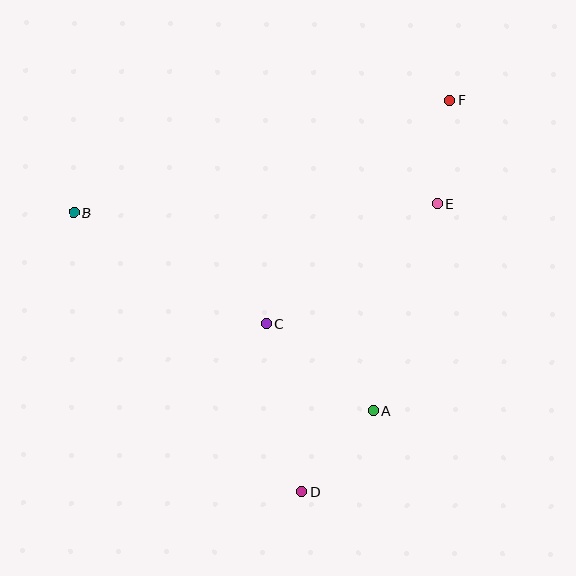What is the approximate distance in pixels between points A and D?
The distance between A and D is approximately 109 pixels.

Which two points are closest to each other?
Points E and F are closest to each other.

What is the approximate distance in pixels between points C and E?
The distance between C and E is approximately 209 pixels.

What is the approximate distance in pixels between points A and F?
The distance between A and F is approximately 319 pixels.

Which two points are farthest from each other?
Points D and F are farthest from each other.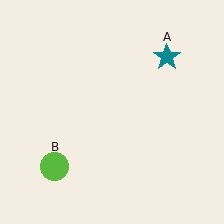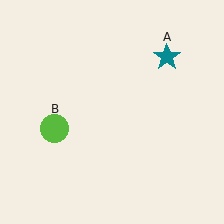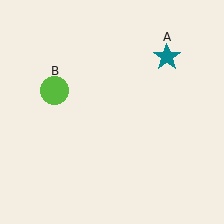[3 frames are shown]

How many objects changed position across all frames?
1 object changed position: lime circle (object B).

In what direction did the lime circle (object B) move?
The lime circle (object B) moved up.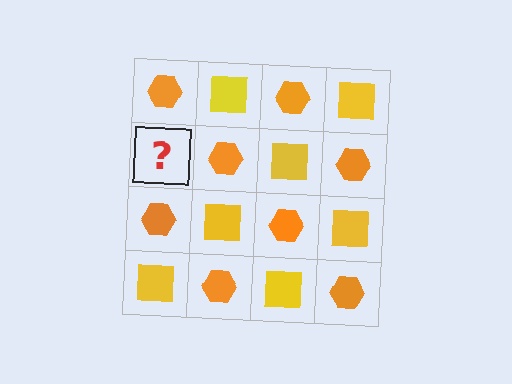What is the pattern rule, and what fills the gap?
The rule is that it alternates orange hexagon and yellow square in a checkerboard pattern. The gap should be filled with a yellow square.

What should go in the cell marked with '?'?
The missing cell should contain a yellow square.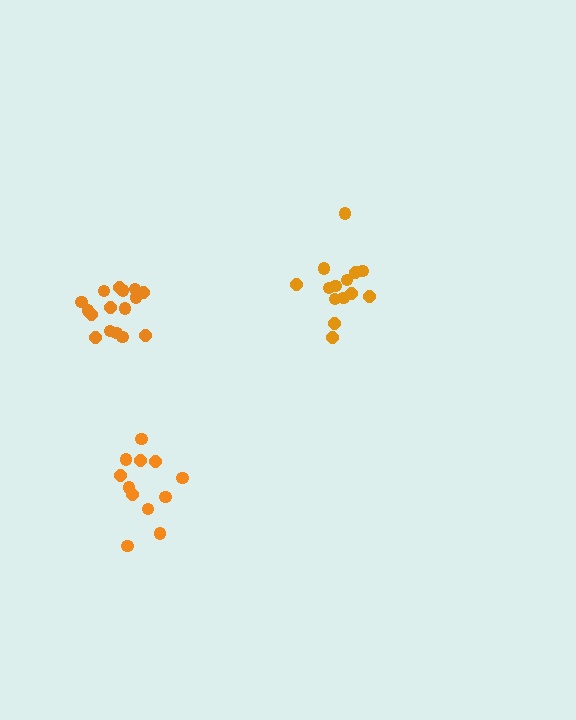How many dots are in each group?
Group 1: 14 dots, Group 2: 17 dots, Group 3: 12 dots (43 total).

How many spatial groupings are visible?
There are 3 spatial groupings.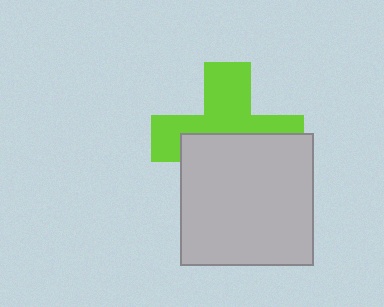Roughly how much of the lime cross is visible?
About half of it is visible (roughly 50%).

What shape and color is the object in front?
The object in front is a light gray rectangle.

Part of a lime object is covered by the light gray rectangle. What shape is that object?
It is a cross.